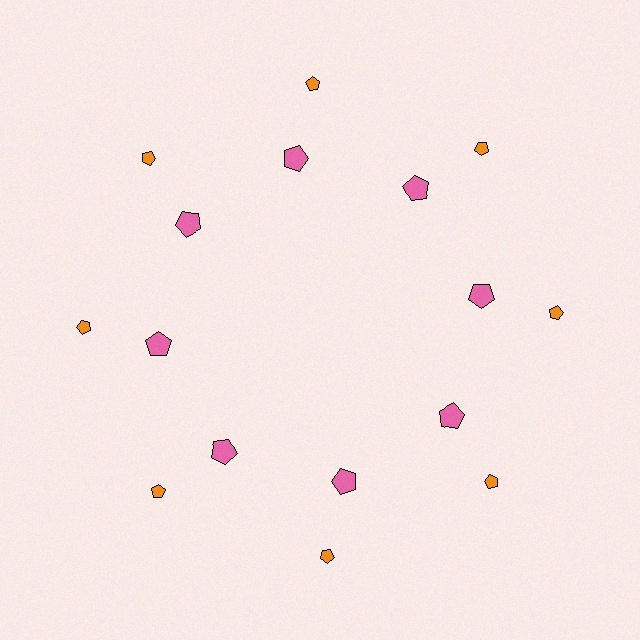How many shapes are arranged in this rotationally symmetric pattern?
There are 16 shapes, arranged in 8 groups of 2.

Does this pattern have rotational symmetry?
Yes, this pattern has 8-fold rotational symmetry. It looks the same after rotating 45 degrees around the center.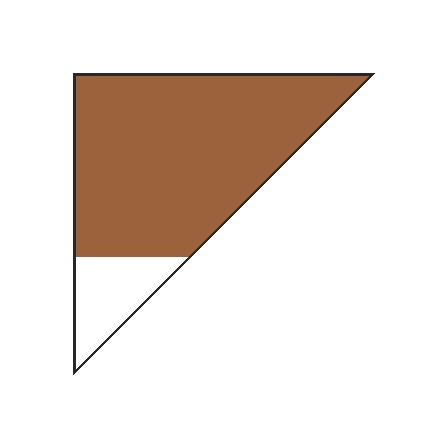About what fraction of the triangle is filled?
About five sixths (5/6).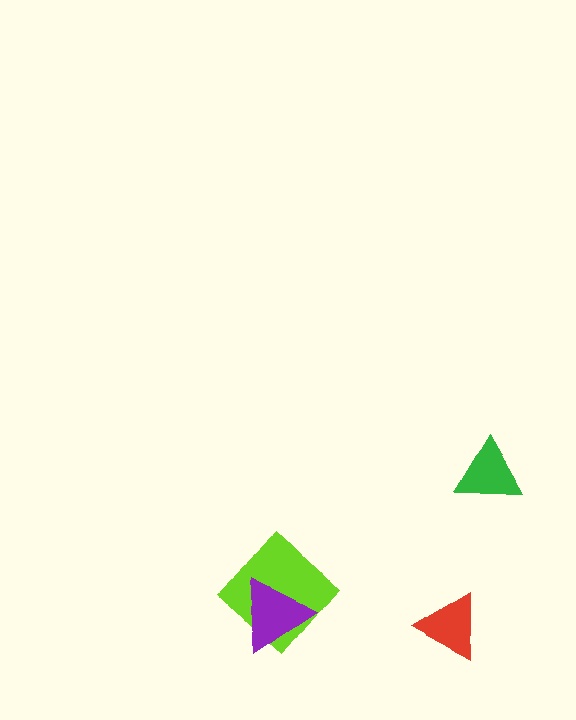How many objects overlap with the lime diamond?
1 object overlaps with the lime diamond.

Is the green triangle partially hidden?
No, no other shape covers it.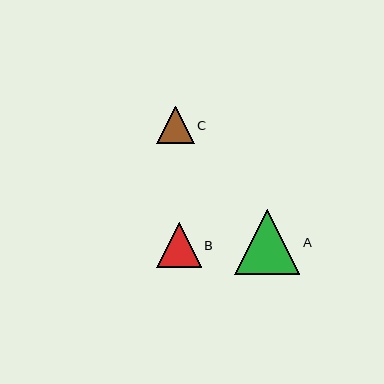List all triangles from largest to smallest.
From largest to smallest: A, B, C.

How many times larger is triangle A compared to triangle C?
Triangle A is approximately 1.7 times the size of triangle C.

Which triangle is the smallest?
Triangle C is the smallest with a size of approximately 37 pixels.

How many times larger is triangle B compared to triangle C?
Triangle B is approximately 1.2 times the size of triangle C.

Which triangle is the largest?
Triangle A is the largest with a size of approximately 65 pixels.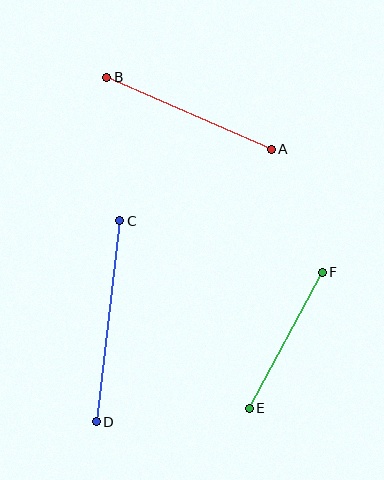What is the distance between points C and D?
The distance is approximately 202 pixels.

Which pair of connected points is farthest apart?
Points C and D are farthest apart.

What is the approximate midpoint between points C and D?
The midpoint is at approximately (108, 321) pixels.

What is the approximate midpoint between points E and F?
The midpoint is at approximately (286, 340) pixels.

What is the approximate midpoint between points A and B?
The midpoint is at approximately (189, 113) pixels.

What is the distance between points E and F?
The distance is approximately 154 pixels.